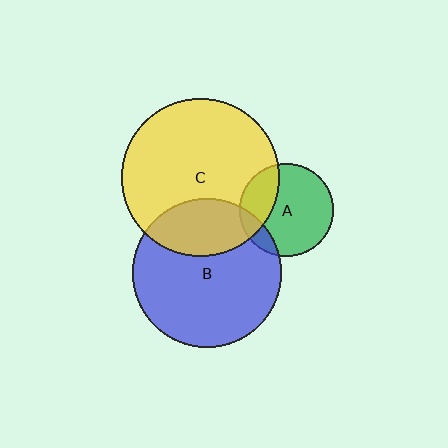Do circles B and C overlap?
Yes.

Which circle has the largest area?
Circle C (yellow).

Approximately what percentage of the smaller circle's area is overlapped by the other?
Approximately 30%.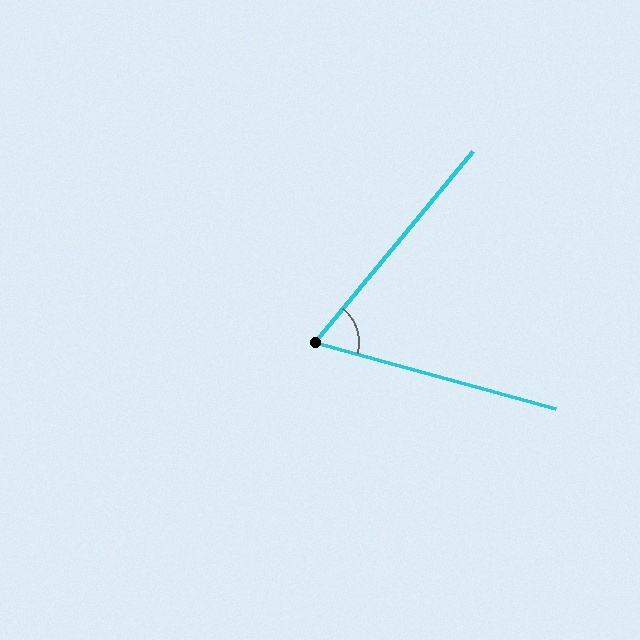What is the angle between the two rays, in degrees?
Approximately 66 degrees.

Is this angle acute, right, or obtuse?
It is acute.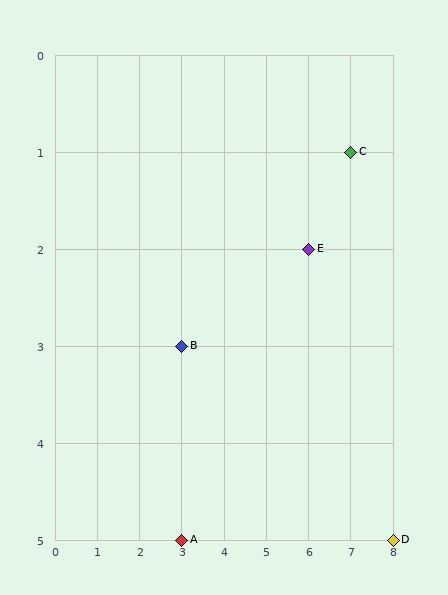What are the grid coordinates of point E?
Point E is at grid coordinates (6, 2).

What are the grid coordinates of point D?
Point D is at grid coordinates (8, 5).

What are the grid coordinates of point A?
Point A is at grid coordinates (3, 5).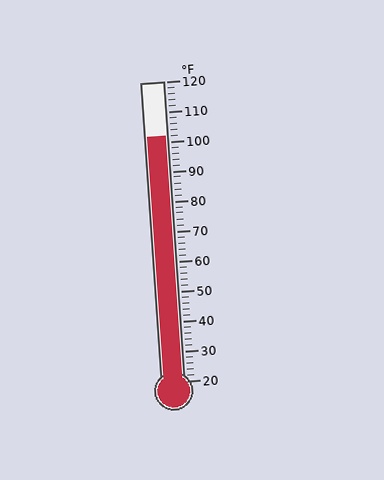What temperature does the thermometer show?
The thermometer shows approximately 102°F.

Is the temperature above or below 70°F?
The temperature is above 70°F.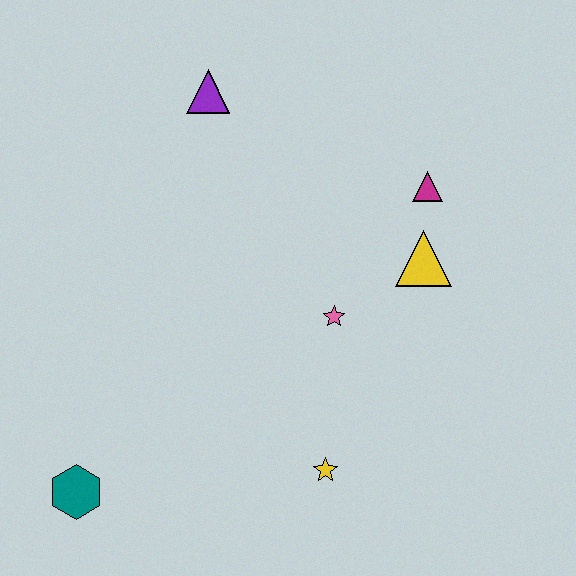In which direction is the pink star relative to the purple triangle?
The pink star is below the purple triangle.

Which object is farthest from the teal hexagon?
The magenta triangle is farthest from the teal hexagon.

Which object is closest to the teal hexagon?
The yellow star is closest to the teal hexagon.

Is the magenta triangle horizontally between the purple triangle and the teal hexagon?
No